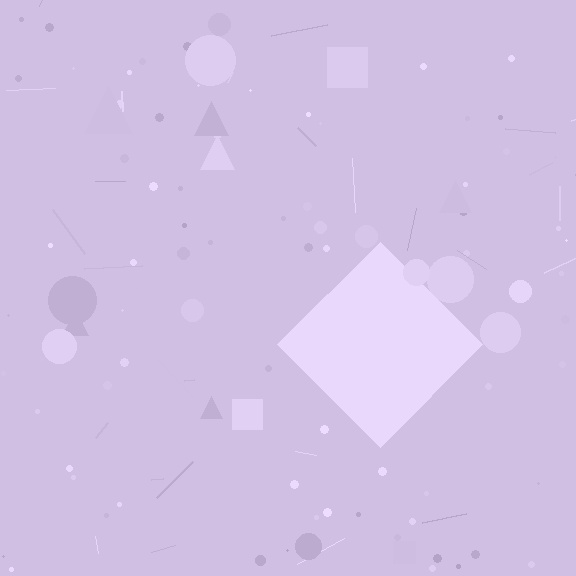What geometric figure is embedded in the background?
A diamond is embedded in the background.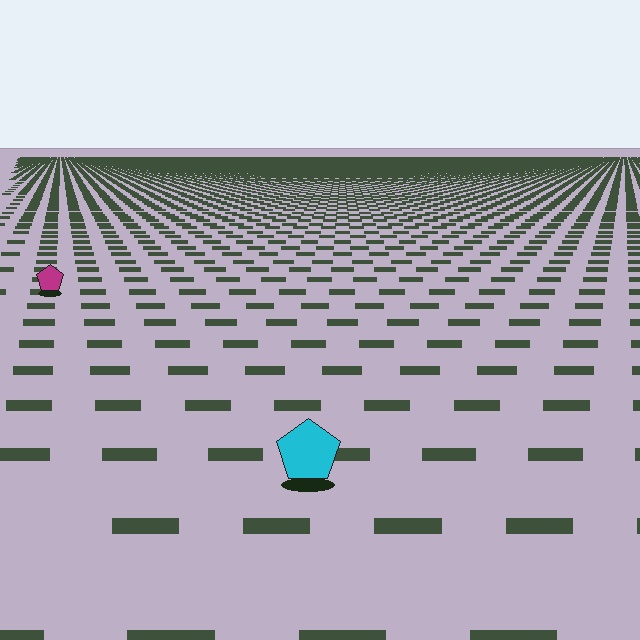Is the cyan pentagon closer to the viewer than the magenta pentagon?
Yes. The cyan pentagon is closer — you can tell from the texture gradient: the ground texture is coarser near it.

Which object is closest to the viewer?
The cyan pentagon is closest. The texture marks near it are larger and more spread out.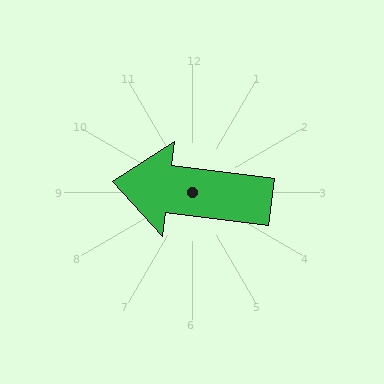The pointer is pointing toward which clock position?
Roughly 9 o'clock.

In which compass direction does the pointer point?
West.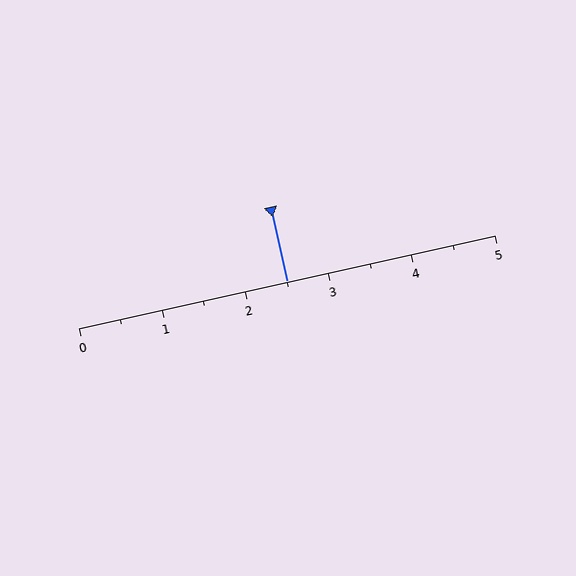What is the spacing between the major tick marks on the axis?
The major ticks are spaced 1 apart.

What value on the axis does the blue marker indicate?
The marker indicates approximately 2.5.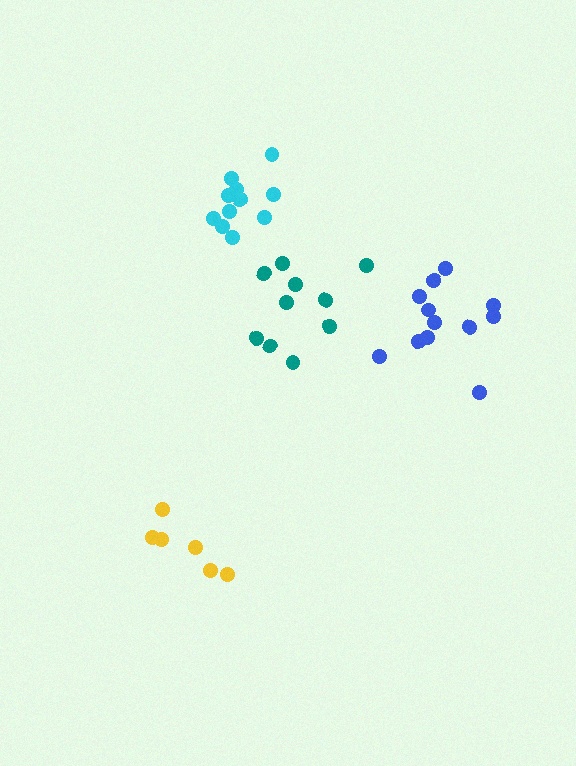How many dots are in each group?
Group 1: 11 dots, Group 2: 6 dots, Group 3: 10 dots, Group 4: 12 dots (39 total).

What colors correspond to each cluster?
The clusters are colored: cyan, yellow, teal, blue.